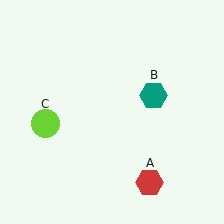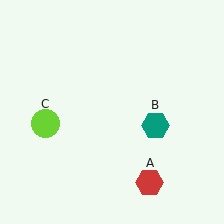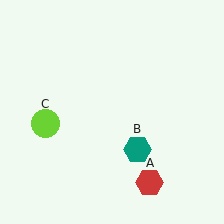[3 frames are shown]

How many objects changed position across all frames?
1 object changed position: teal hexagon (object B).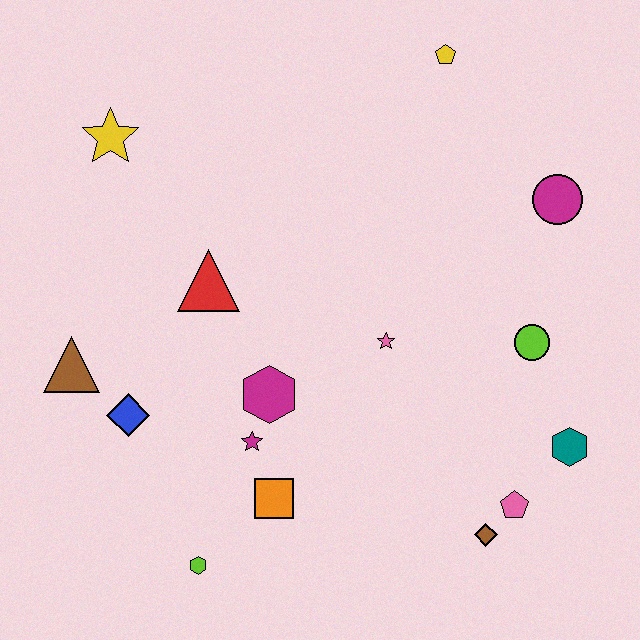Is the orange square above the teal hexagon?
No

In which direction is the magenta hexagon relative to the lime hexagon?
The magenta hexagon is above the lime hexagon.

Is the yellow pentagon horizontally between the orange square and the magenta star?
No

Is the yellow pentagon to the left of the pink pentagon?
Yes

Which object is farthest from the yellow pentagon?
The lime hexagon is farthest from the yellow pentagon.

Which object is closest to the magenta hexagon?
The magenta star is closest to the magenta hexagon.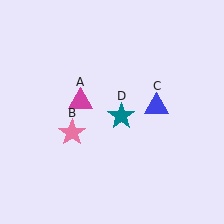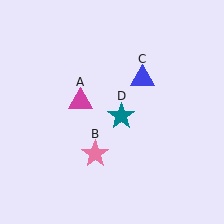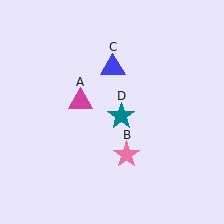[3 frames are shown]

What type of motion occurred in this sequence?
The pink star (object B), blue triangle (object C) rotated counterclockwise around the center of the scene.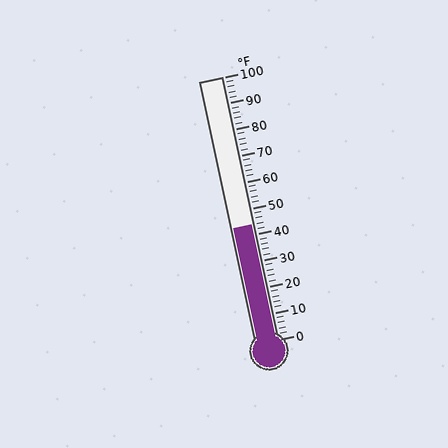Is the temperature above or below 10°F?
The temperature is above 10°F.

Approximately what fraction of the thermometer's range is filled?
The thermometer is filled to approximately 45% of its range.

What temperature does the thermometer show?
The thermometer shows approximately 44°F.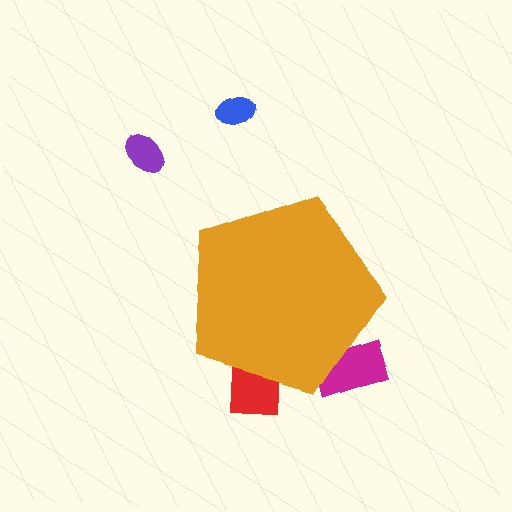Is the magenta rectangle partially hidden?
Yes, the magenta rectangle is partially hidden behind the orange pentagon.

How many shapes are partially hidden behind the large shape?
2 shapes are partially hidden.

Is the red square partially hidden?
Yes, the red square is partially hidden behind the orange pentagon.